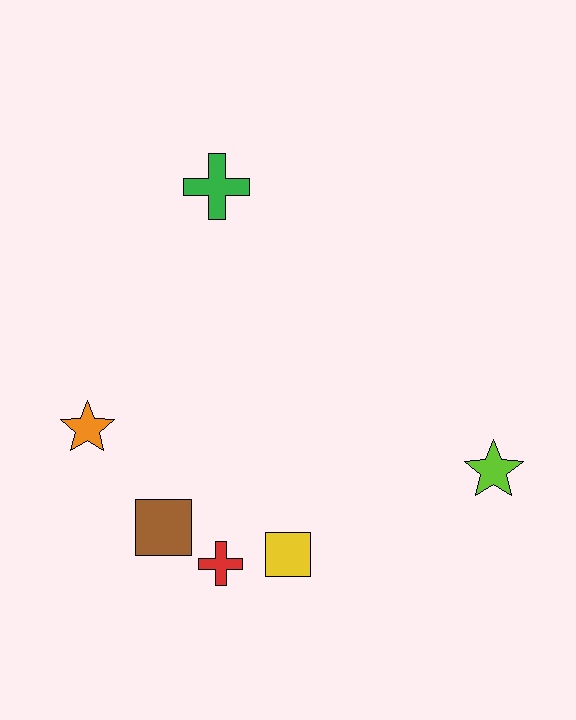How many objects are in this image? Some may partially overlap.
There are 6 objects.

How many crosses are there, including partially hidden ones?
There are 2 crosses.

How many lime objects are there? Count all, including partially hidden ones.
There is 1 lime object.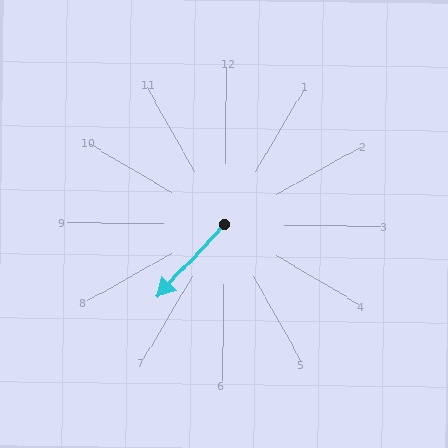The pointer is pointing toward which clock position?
Roughly 7 o'clock.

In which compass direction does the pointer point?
Southwest.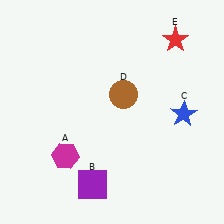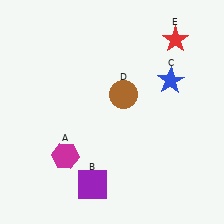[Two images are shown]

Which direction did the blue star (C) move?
The blue star (C) moved up.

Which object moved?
The blue star (C) moved up.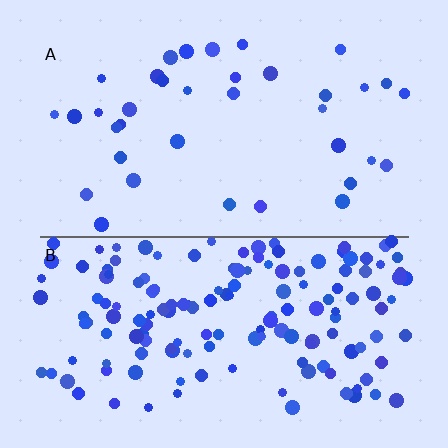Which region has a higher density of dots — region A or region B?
B (the bottom).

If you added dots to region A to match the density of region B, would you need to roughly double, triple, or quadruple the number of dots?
Approximately quadruple.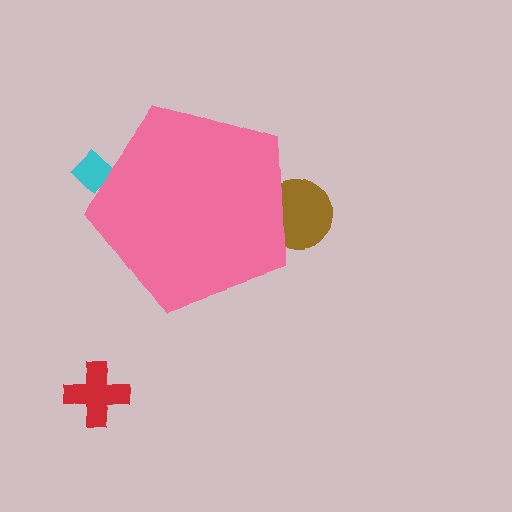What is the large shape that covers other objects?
A pink pentagon.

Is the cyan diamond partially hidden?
Yes, the cyan diamond is partially hidden behind the pink pentagon.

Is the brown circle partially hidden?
Yes, the brown circle is partially hidden behind the pink pentagon.